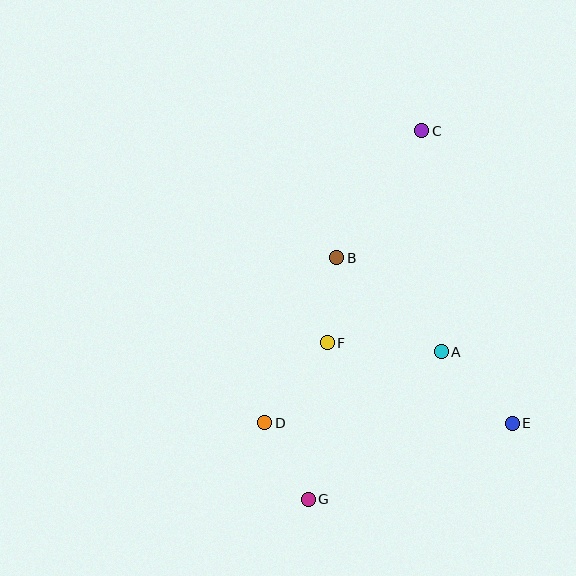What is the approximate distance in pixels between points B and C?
The distance between B and C is approximately 153 pixels.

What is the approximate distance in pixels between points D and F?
The distance between D and F is approximately 102 pixels.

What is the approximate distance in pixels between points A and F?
The distance between A and F is approximately 114 pixels.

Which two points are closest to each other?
Points B and F are closest to each other.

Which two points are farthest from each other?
Points C and G are farthest from each other.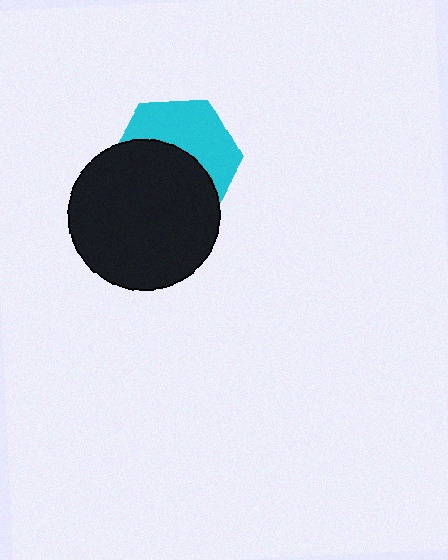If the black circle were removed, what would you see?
You would see the complete cyan hexagon.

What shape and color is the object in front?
The object in front is a black circle.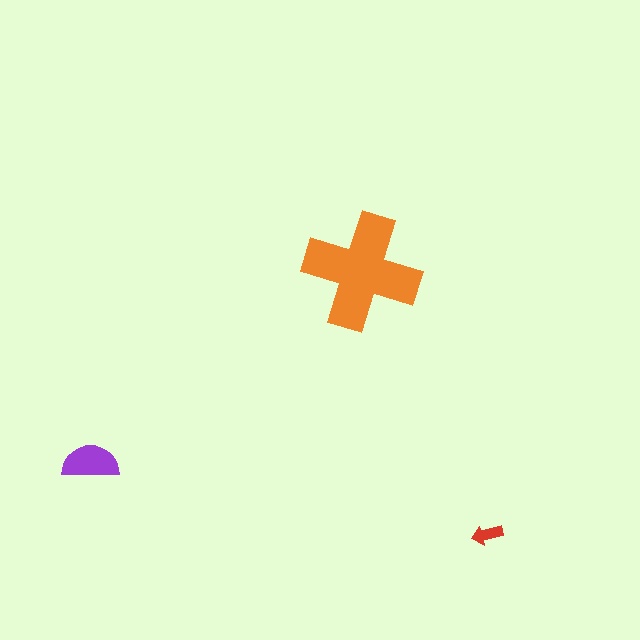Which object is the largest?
The orange cross.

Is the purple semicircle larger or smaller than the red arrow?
Larger.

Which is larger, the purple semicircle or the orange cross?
The orange cross.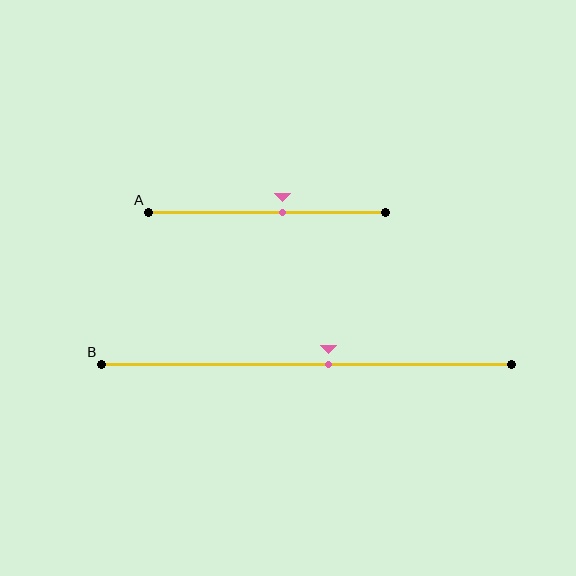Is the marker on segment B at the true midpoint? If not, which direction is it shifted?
No, the marker on segment B is shifted to the right by about 5% of the segment length.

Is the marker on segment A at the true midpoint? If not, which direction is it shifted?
No, the marker on segment A is shifted to the right by about 7% of the segment length.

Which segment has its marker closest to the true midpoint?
Segment B has its marker closest to the true midpoint.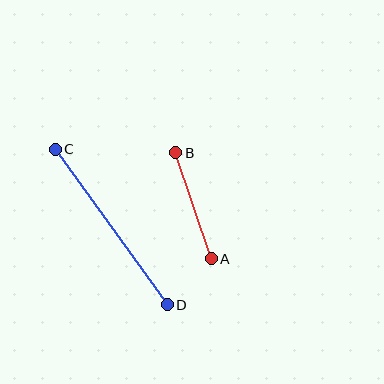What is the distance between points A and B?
The distance is approximately 112 pixels.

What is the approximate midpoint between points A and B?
The midpoint is at approximately (193, 206) pixels.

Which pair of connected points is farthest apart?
Points C and D are farthest apart.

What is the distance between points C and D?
The distance is approximately 191 pixels.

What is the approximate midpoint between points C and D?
The midpoint is at approximately (111, 227) pixels.